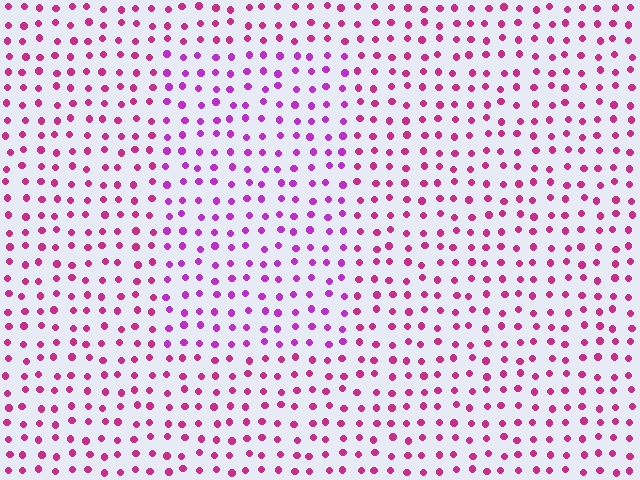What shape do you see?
I see a rectangle.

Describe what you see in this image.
The image is filled with small magenta elements in a uniform arrangement. A rectangle-shaped region is visible where the elements are tinted to a slightly different hue, forming a subtle color boundary.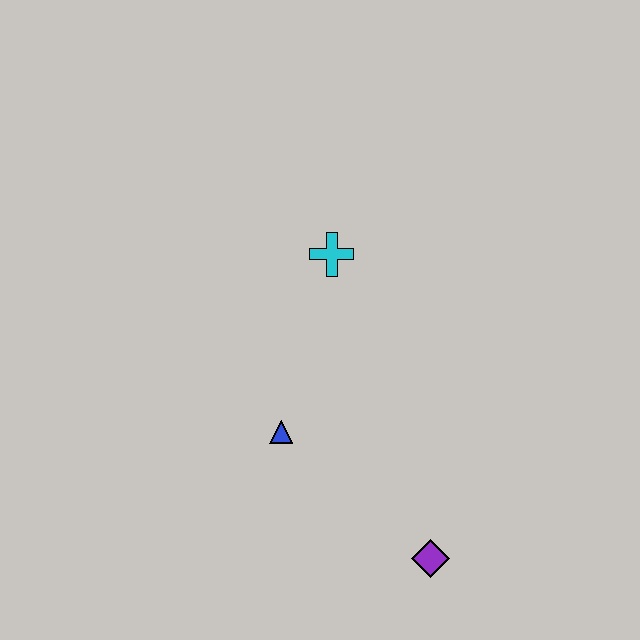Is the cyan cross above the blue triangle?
Yes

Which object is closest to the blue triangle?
The cyan cross is closest to the blue triangle.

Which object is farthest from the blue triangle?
The purple diamond is farthest from the blue triangle.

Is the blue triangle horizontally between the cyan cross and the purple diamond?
No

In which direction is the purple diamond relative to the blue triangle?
The purple diamond is to the right of the blue triangle.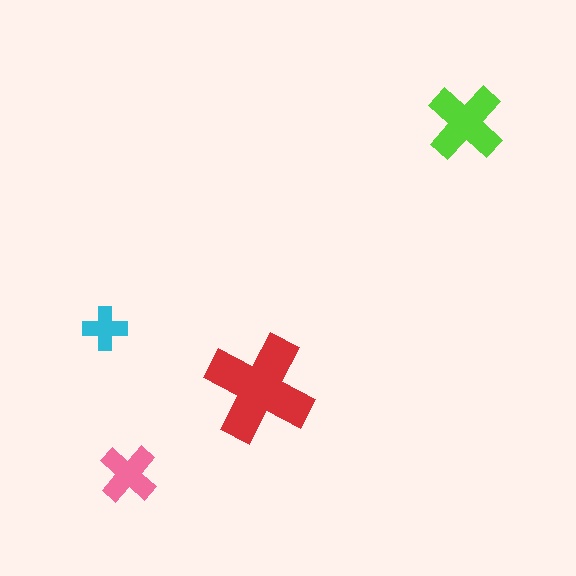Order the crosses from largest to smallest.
the red one, the lime one, the pink one, the cyan one.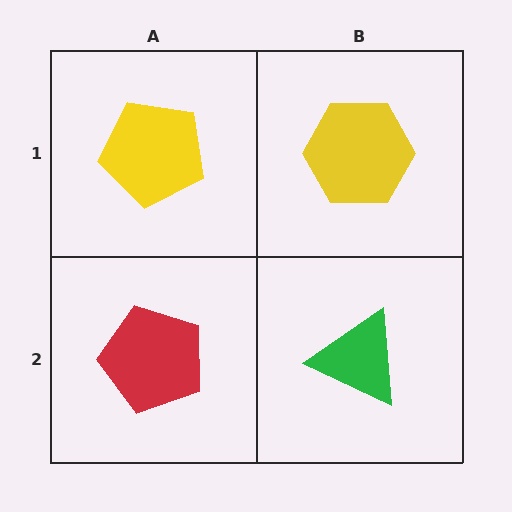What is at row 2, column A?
A red pentagon.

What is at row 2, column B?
A green triangle.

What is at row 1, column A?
A yellow pentagon.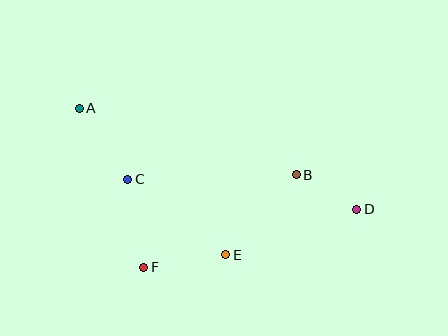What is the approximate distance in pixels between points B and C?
The distance between B and C is approximately 169 pixels.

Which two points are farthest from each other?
Points A and D are farthest from each other.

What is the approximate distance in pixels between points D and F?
The distance between D and F is approximately 220 pixels.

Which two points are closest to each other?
Points B and D are closest to each other.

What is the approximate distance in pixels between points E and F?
The distance between E and F is approximately 83 pixels.